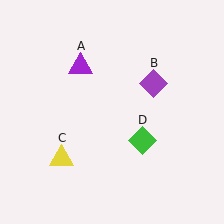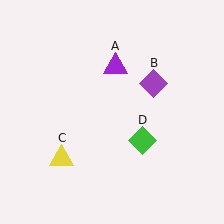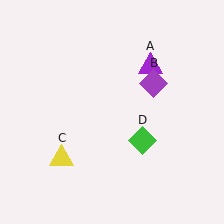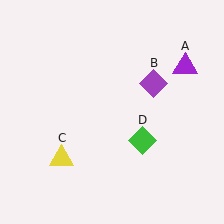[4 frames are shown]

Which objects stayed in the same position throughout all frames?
Purple diamond (object B) and yellow triangle (object C) and green diamond (object D) remained stationary.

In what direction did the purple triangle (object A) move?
The purple triangle (object A) moved right.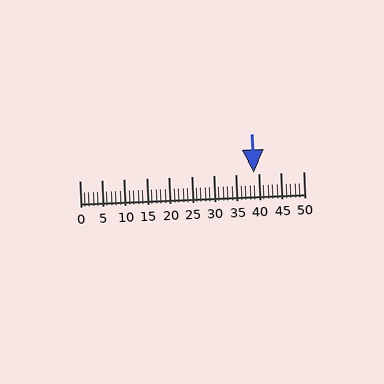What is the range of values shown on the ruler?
The ruler shows values from 0 to 50.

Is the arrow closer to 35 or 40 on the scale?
The arrow is closer to 40.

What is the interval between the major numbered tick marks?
The major tick marks are spaced 5 units apart.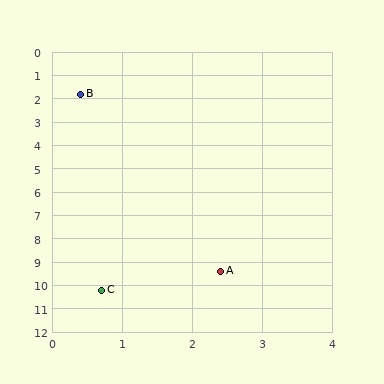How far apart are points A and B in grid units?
Points A and B are about 7.9 grid units apart.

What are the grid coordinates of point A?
Point A is at approximately (2.4, 9.4).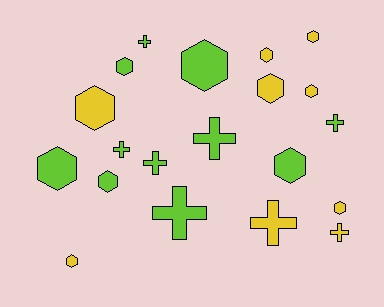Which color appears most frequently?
Lime, with 11 objects.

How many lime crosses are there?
There are 6 lime crosses.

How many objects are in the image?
There are 20 objects.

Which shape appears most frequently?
Hexagon, with 12 objects.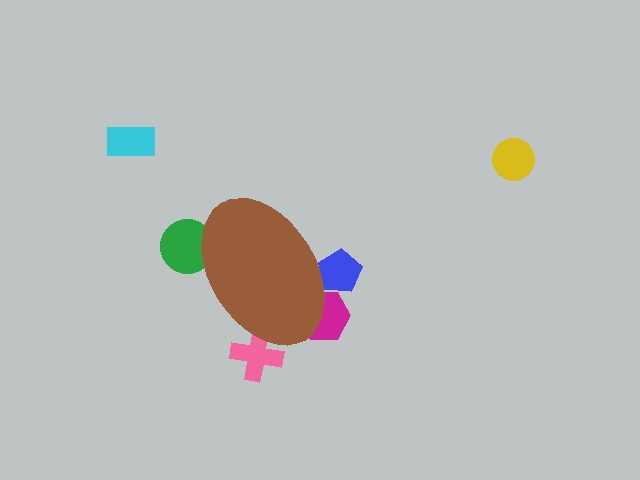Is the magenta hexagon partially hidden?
Yes, the magenta hexagon is partially hidden behind the brown ellipse.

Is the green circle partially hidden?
Yes, the green circle is partially hidden behind the brown ellipse.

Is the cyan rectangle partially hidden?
No, the cyan rectangle is fully visible.